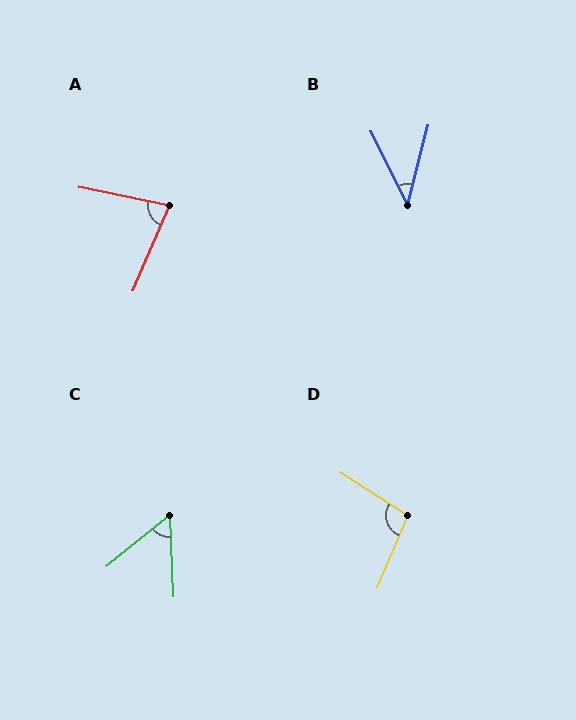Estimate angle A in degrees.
Approximately 78 degrees.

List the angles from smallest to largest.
B (40°), C (54°), A (78°), D (99°).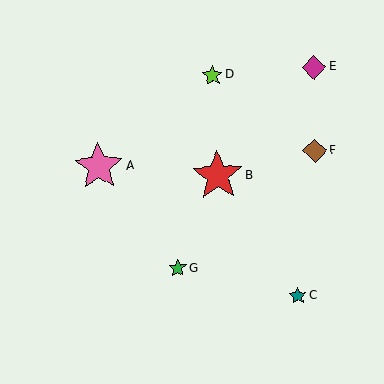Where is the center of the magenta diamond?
The center of the magenta diamond is at (314, 67).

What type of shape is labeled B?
Shape B is a red star.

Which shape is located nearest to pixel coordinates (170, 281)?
The green star (labeled G) at (178, 268) is nearest to that location.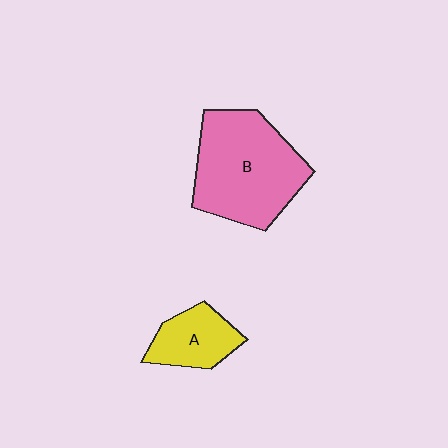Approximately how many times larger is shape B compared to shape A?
Approximately 2.4 times.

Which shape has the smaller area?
Shape A (yellow).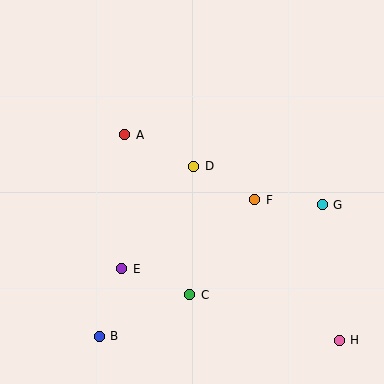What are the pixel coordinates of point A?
Point A is at (125, 135).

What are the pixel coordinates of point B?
Point B is at (99, 336).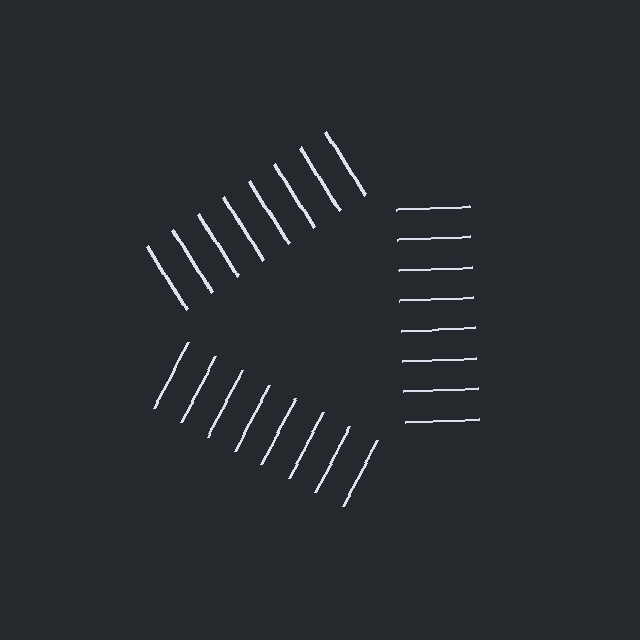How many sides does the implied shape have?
3 sides — the line-ends trace a triangle.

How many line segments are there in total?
24 — 8 along each of the 3 edges.